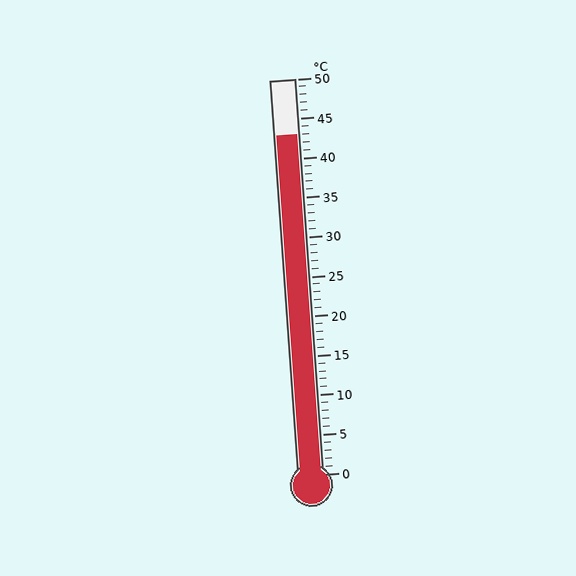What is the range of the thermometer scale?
The thermometer scale ranges from 0°C to 50°C.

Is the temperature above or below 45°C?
The temperature is below 45°C.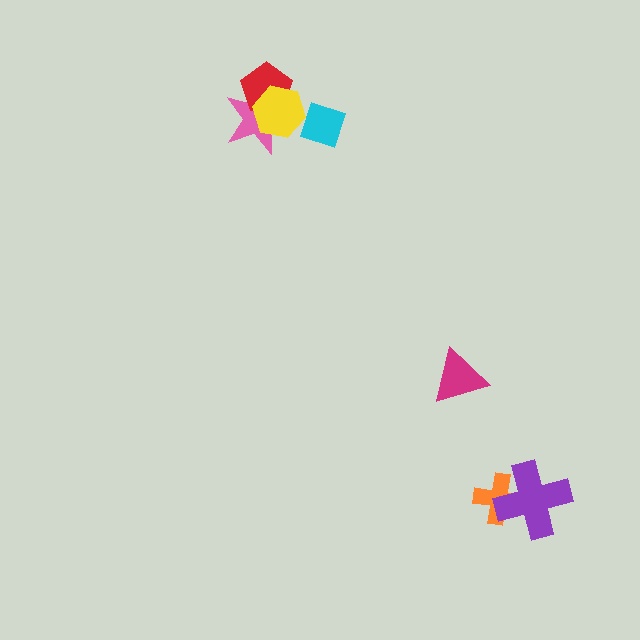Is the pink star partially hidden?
Yes, it is partially covered by another shape.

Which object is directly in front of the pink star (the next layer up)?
The red pentagon is directly in front of the pink star.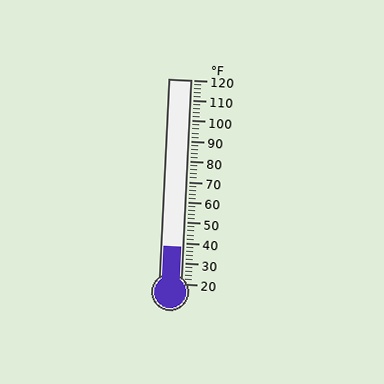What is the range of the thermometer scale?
The thermometer scale ranges from 20°F to 120°F.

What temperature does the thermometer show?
The thermometer shows approximately 38°F.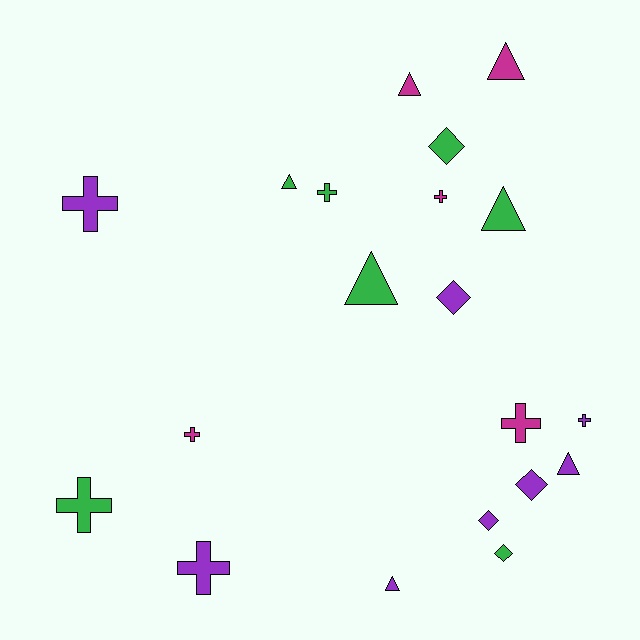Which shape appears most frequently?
Cross, with 8 objects.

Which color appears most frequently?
Purple, with 8 objects.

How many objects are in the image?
There are 20 objects.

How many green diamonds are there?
There are 2 green diamonds.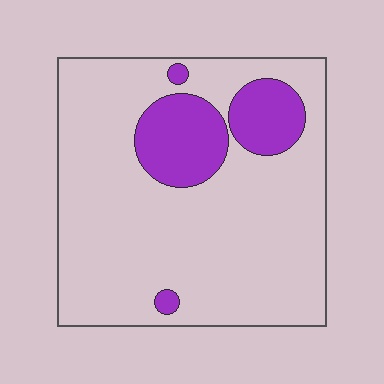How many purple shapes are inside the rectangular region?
4.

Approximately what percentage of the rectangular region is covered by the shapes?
Approximately 15%.